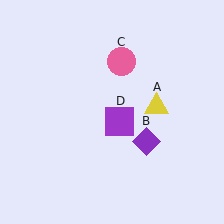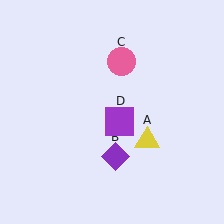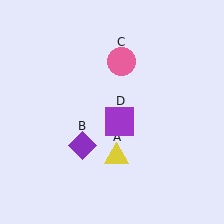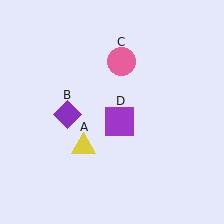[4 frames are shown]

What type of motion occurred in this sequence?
The yellow triangle (object A), purple diamond (object B) rotated clockwise around the center of the scene.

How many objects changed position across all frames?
2 objects changed position: yellow triangle (object A), purple diamond (object B).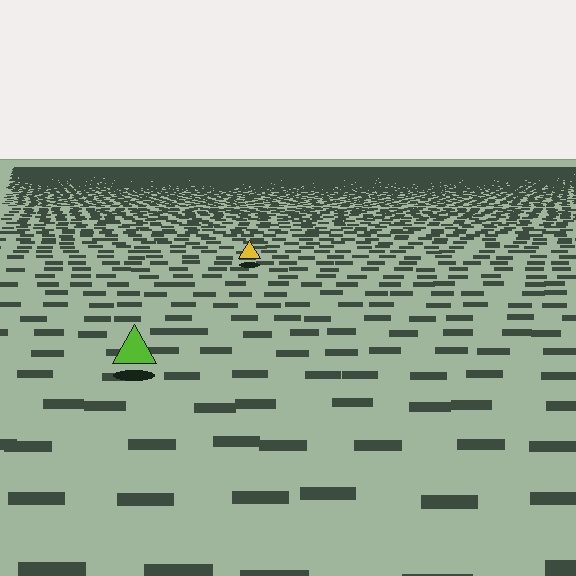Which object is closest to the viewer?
The lime triangle is closest. The texture marks near it are larger and more spread out.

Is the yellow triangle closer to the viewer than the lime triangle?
No. The lime triangle is closer — you can tell from the texture gradient: the ground texture is coarser near it.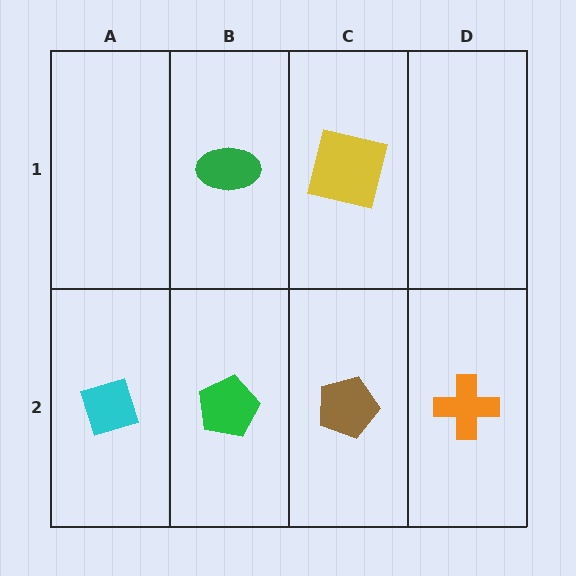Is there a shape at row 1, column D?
No, that cell is empty.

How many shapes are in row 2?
4 shapes.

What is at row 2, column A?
A cyan diamond.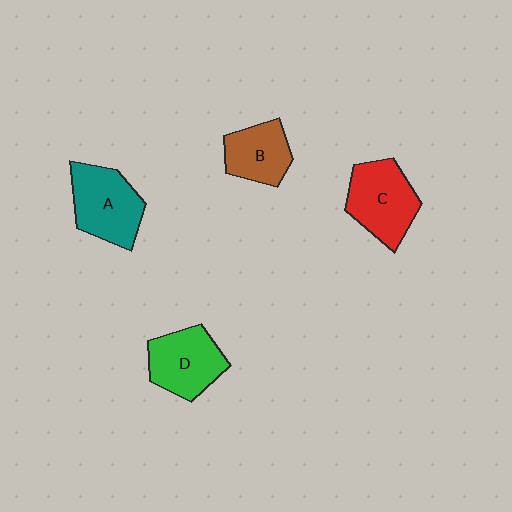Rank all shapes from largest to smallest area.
From largest to smallest: A (teal), C (red), D (green), B (brown).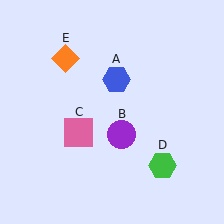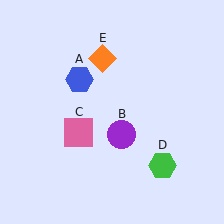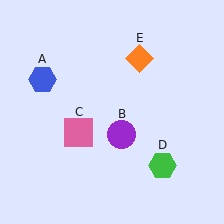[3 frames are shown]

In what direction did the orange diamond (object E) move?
The orange diamond (object E) moved right.